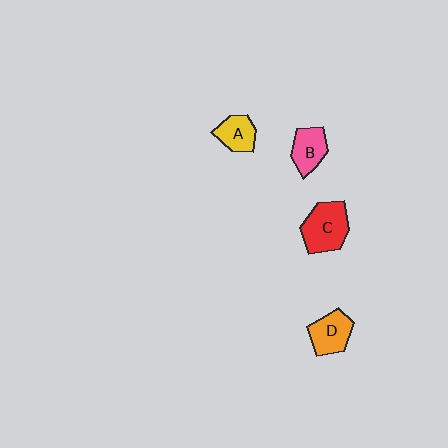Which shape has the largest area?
Shape C (red).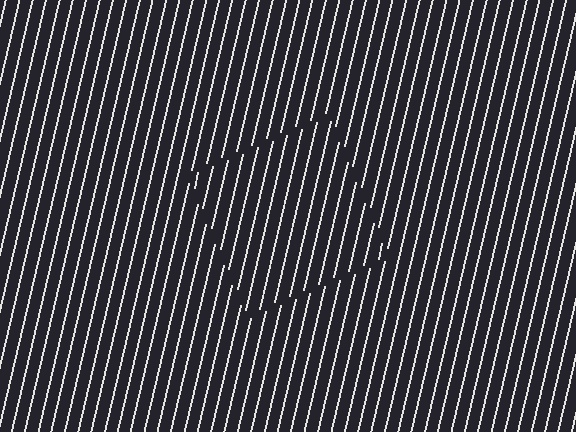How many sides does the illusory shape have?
4 sides — the line-ends trace a square.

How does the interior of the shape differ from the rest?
The interior of the shape contains the same grating, shifted by half a period — the contour is defined by the phase discontinuity where line-ends from the inner and outer gratings abut.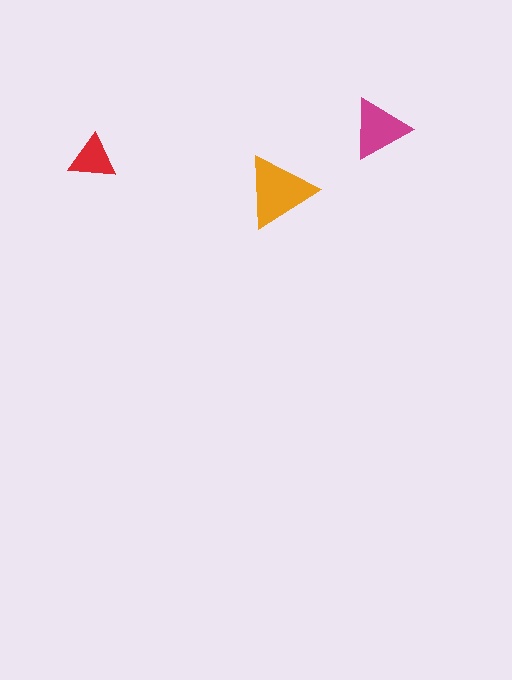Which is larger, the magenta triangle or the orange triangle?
The orange one.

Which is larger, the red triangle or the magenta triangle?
The magenta one.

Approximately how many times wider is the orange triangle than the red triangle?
About 1.5 times wider.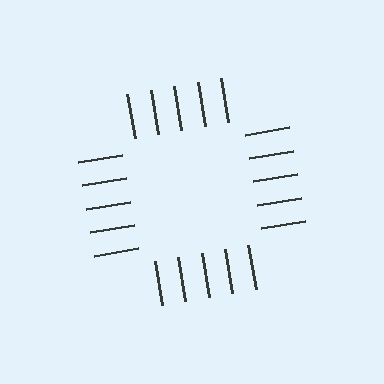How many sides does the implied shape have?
4 sides — the line-ends trace a square.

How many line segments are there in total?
20 — 5 along each of the 4 edges.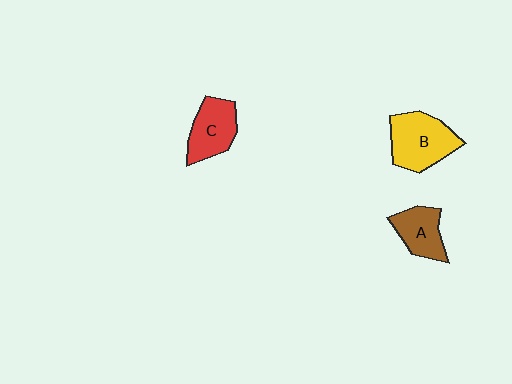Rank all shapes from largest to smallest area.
From largest to smallest: B (yellow), C (red), A (brown).